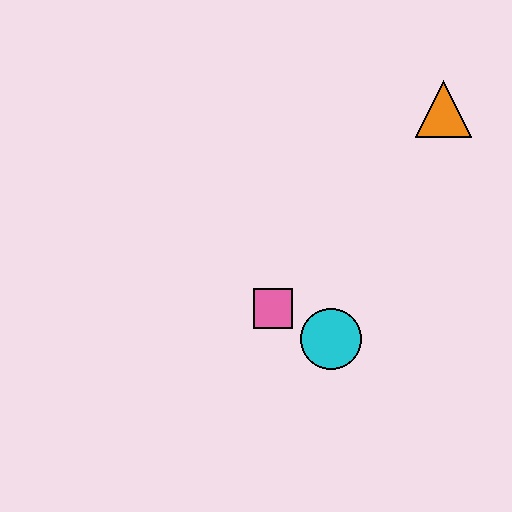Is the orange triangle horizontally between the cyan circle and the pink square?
No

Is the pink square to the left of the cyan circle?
Yes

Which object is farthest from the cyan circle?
The orange triangle is farthest from the cyan circle.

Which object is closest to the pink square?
The cyan circle is closest to the pink square.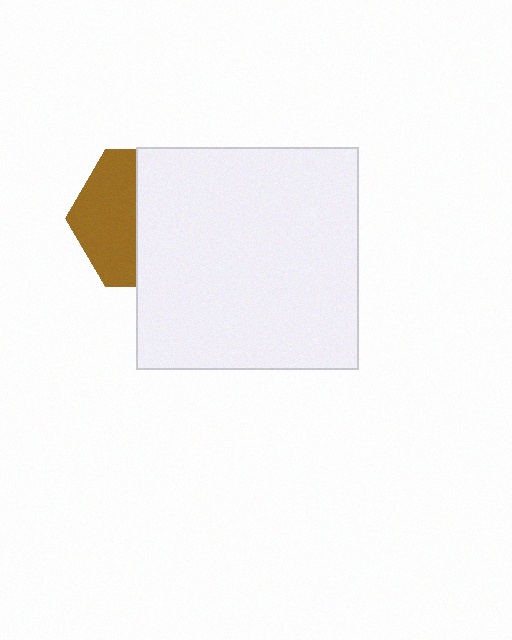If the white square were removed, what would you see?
You would see the complete brown hexagon.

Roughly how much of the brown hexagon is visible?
A small part of it is visible (roughly 42%).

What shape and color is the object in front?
The object in front is a white square.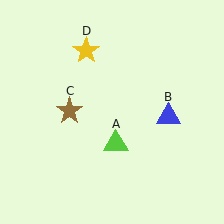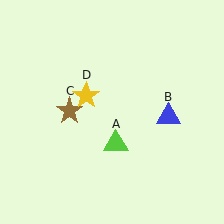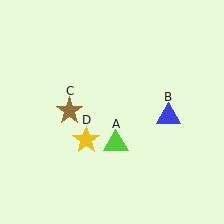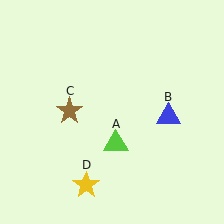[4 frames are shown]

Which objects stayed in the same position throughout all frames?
Lime triangle (object A) and blue triangle (object B) and brown star (object C) remained stationary.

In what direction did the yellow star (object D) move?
The yellow star (object D) moved down.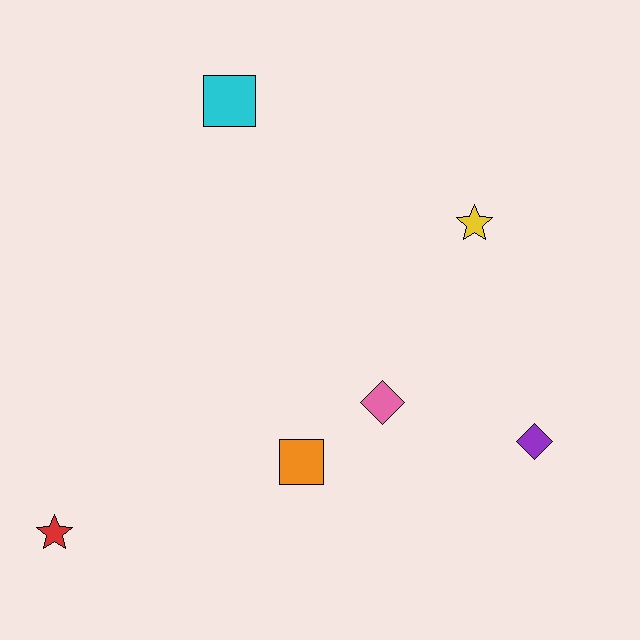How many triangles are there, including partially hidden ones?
There are no triangles.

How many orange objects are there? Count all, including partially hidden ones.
There is 1 orange object.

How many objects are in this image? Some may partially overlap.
There are 6 objects.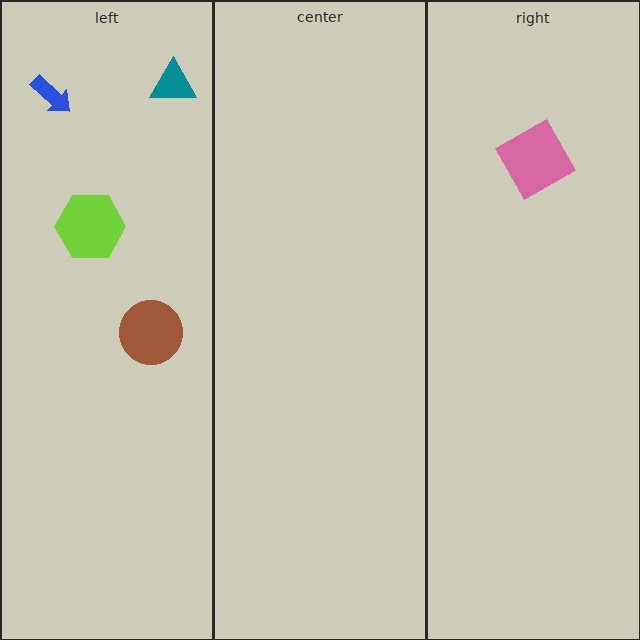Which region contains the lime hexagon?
The left region.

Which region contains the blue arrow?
The left region.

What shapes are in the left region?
The brown circle, the blue arrow, the lime hexagon, the teal triangle.